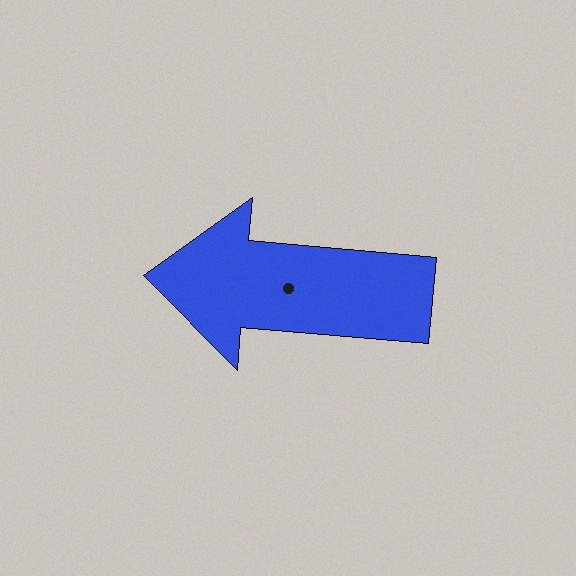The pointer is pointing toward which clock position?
Roughly 9 o'clock.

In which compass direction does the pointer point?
West.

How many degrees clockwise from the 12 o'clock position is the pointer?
Approximately 275 degrees.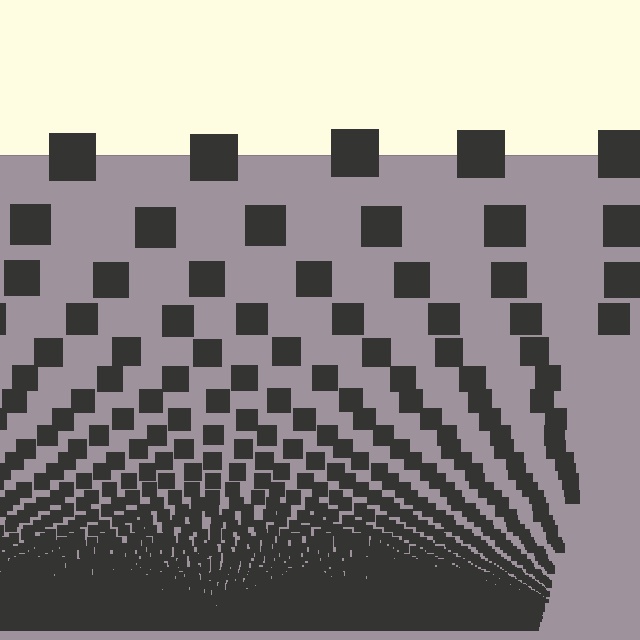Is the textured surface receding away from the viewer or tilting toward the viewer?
The surface appears to tilt toward the viewer. Texture elements get larger and sparser toward the top.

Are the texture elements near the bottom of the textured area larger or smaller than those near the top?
Smaller. The gradient is inverted — elements near the bottom are smaller and denser.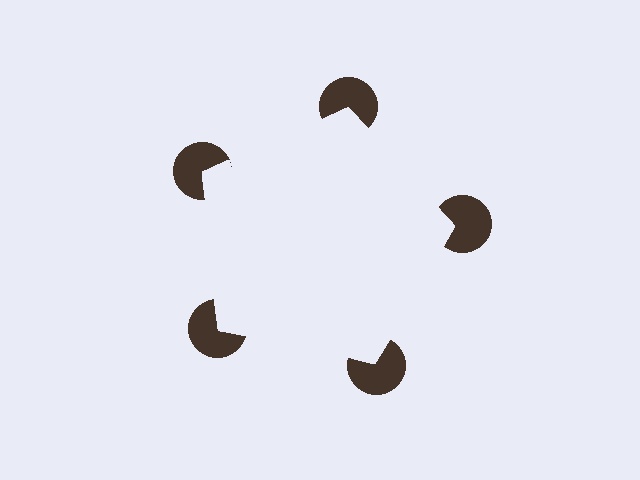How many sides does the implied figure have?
5 sides.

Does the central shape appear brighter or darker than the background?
It typically appears slightly brighter than the background, even though no actual brightness change is drawn.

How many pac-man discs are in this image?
There are 5 — one at each vertex of the illusory pentagon.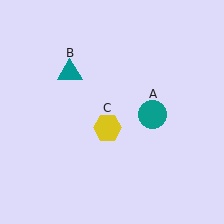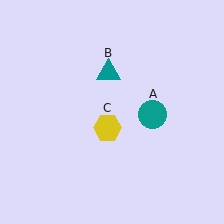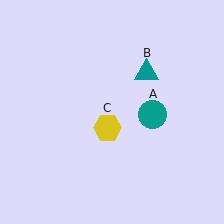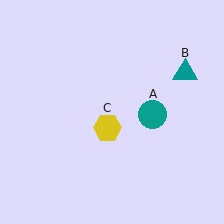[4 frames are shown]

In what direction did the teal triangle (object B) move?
The teal triangle (object B) moved right.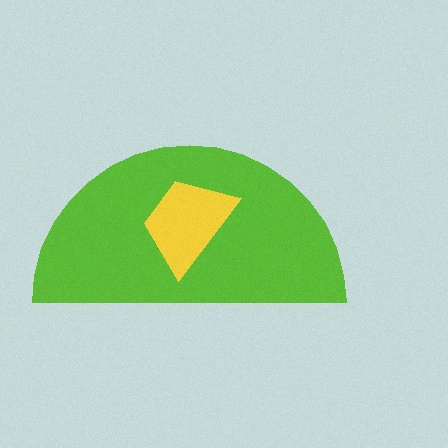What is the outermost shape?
The lime semicircle.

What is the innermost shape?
The yellow trapezoid.